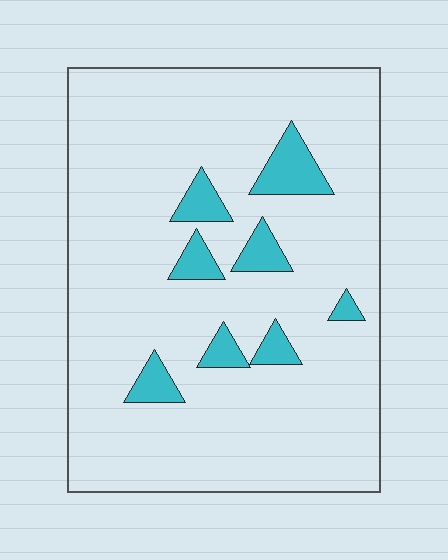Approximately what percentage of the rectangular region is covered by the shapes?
Approximately 10%.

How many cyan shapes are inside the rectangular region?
8.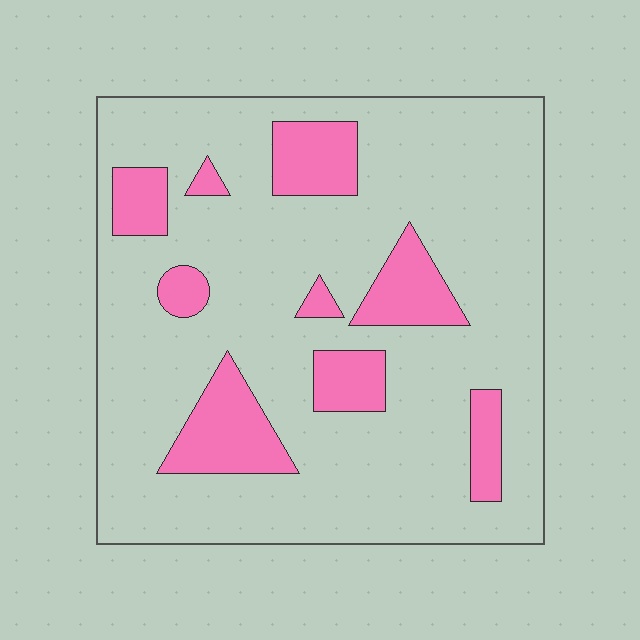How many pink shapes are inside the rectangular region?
9.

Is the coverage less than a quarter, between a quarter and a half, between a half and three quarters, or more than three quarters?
Less than a quarter.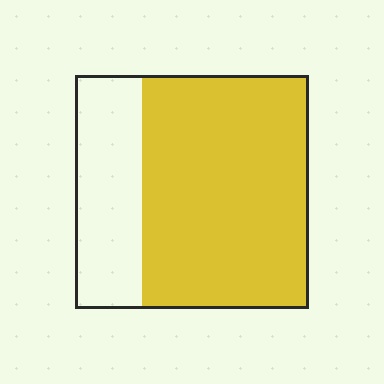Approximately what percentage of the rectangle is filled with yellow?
Approximately 70%.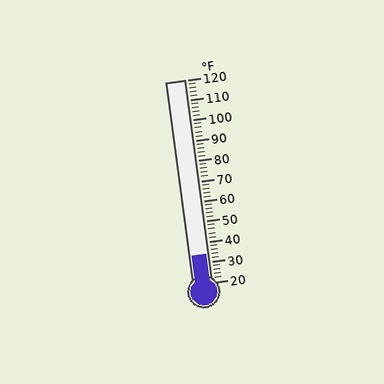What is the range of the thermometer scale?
The thermometer scale ranges from 20°F to 120°F.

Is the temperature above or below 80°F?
The temperature is below 80°F.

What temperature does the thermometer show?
The thermometer shows approximately 34°F.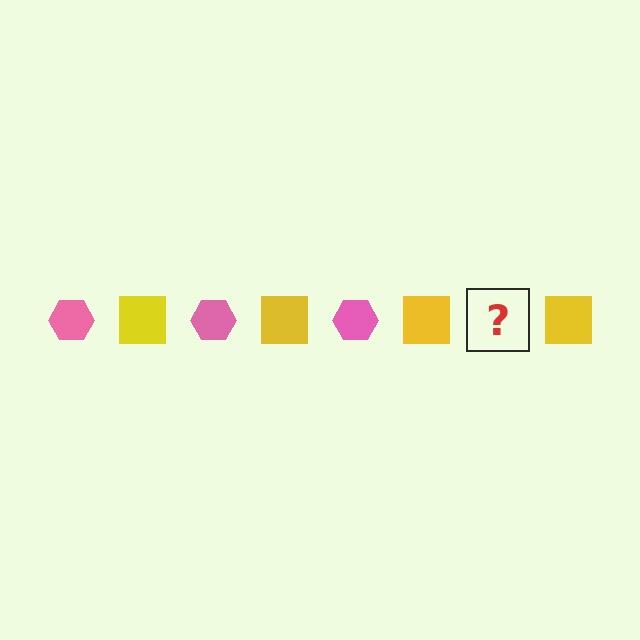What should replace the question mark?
The question mark should be replaced with a pink hexagon.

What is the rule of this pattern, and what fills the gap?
The rule is that the pattern alternates between pink hexagon and yellow square. The gap should be filled with a pink hexagon.